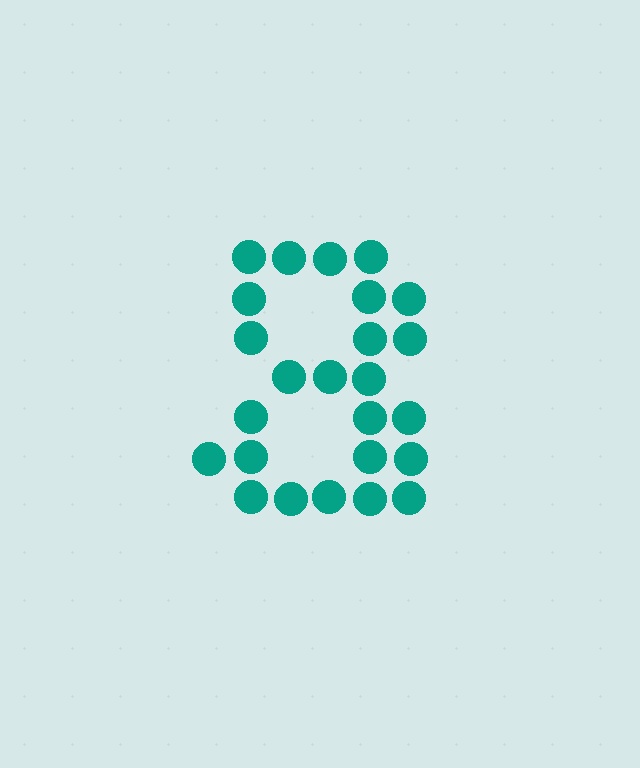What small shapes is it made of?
It is made of small circles.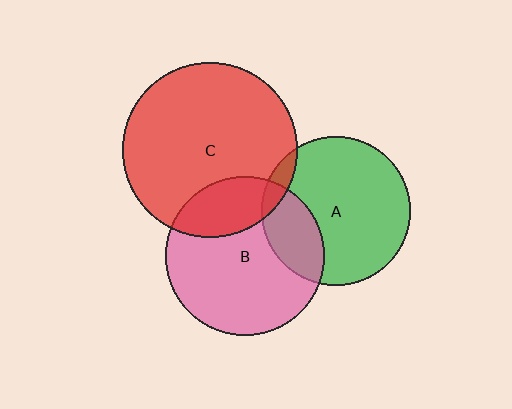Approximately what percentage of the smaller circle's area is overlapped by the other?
Approximately 25%.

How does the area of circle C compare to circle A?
Approximately 1.4 times.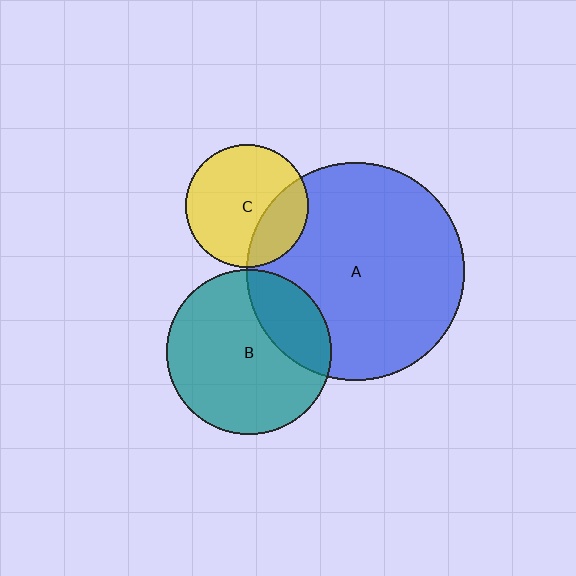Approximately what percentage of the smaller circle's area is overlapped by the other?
Approximately 25%.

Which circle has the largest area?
Circle A (blue).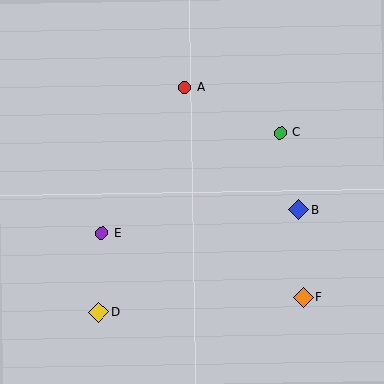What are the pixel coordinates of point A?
Point A is at (185, 88).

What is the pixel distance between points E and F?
The distance between E and F is 211 pixels.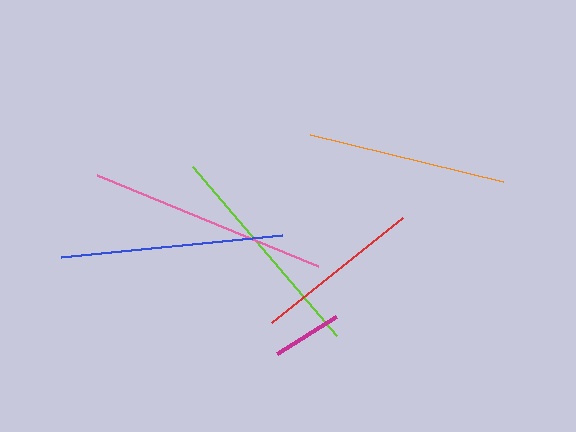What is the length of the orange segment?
The orange segment is approximately 198 pixels long.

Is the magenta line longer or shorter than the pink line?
The pink line is longer than the magenta line.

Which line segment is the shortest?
The magenta line is the shortest at approximately 69 pixels.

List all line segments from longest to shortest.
From longest to shortest: pink, lime, blue, orange, red, magenta.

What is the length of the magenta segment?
The magenta segment is approximately 69 pixels long.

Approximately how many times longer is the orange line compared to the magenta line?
The orange line is approximately 2.9 times the length of the magenta line.